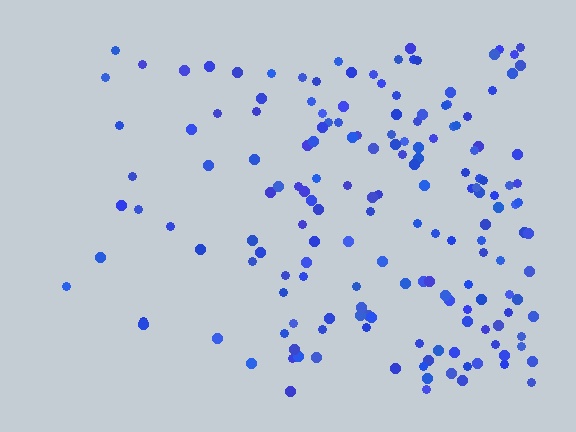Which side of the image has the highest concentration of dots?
The right.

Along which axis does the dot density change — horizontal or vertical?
Horizontal.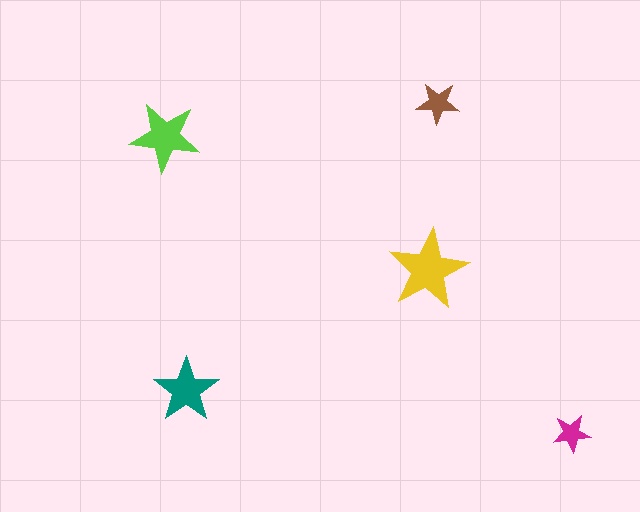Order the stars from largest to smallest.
the yellow one, the lime one, the teal one, the brown one, the magenta one.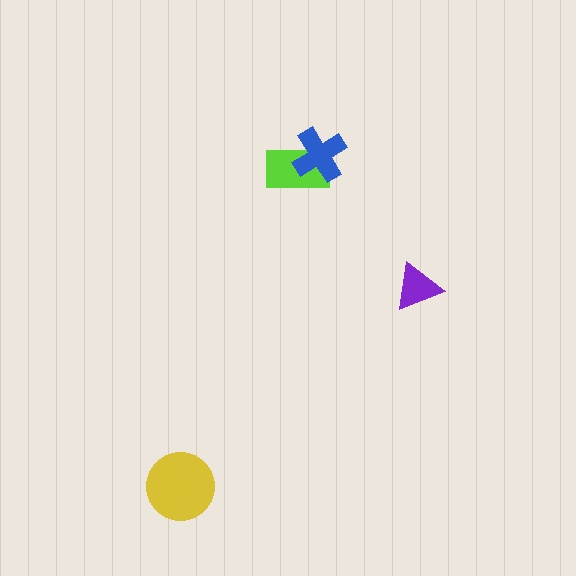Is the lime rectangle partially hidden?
Yes, it is partially covered by another shape.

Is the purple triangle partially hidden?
No, no other shape covers it.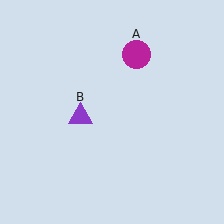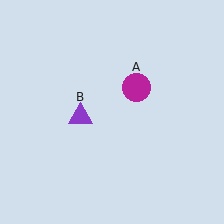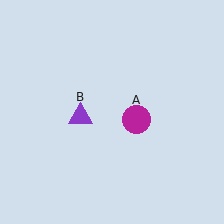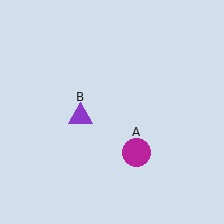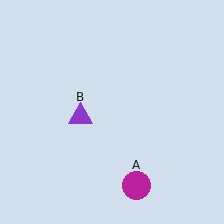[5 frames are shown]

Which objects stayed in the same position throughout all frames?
Purple triangle (object B) remained stationary.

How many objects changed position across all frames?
1 object changed position: magenta circle (object A).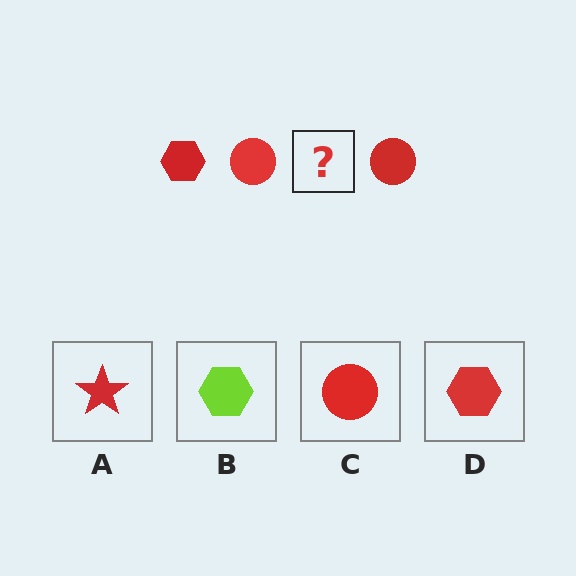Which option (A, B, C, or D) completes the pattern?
D.